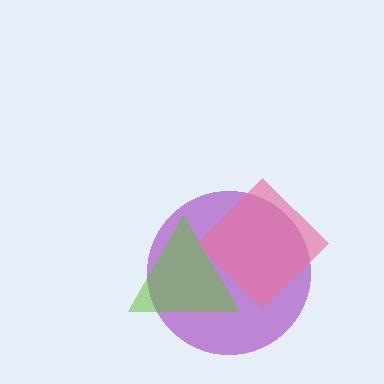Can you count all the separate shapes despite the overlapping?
Yes, there are 3 separate shapes.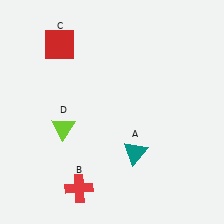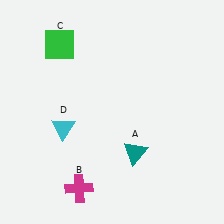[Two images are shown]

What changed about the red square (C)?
In Image 1, C is red. In Image 2, it changed to green.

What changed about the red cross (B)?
In Image 1, B is red. In Image 2, it changed to magenta.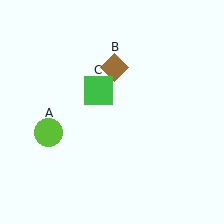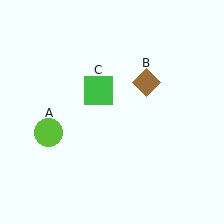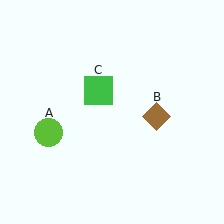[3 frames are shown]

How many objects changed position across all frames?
1 object changed position: brown diamond (object B).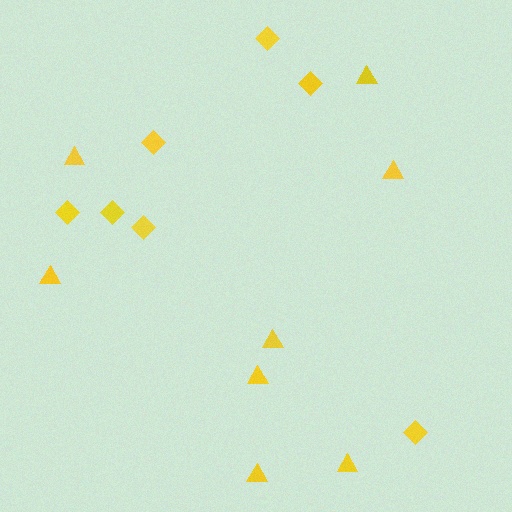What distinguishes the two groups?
There are 2 groups: one group of triangles (8) and one group of diamonds (7).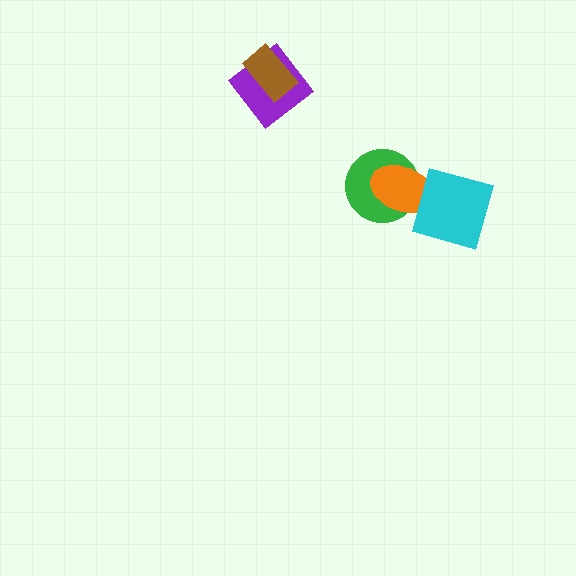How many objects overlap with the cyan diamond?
2 objects overlap with the cyan diamond.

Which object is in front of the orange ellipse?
The cyan diamond is in front of the orange ellipse.